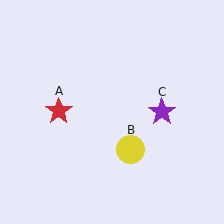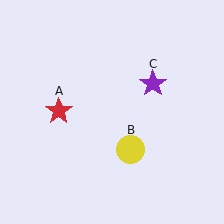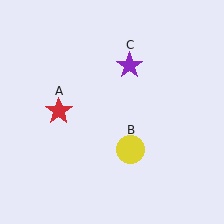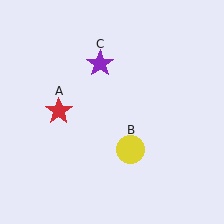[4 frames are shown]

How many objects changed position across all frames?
1 object changed position: purple star (object C).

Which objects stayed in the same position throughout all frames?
Red star (object A) and yellow circle (object B) remained stationary.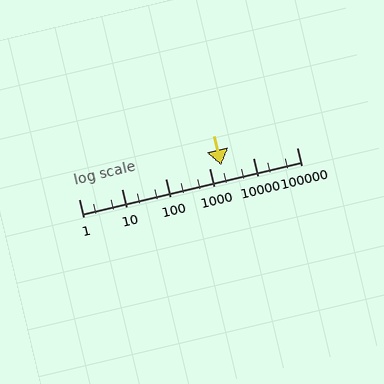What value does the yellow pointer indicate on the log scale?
The pointer indicates approximately 1900.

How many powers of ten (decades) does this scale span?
The scale spans 5 decades, from 1 to 100000.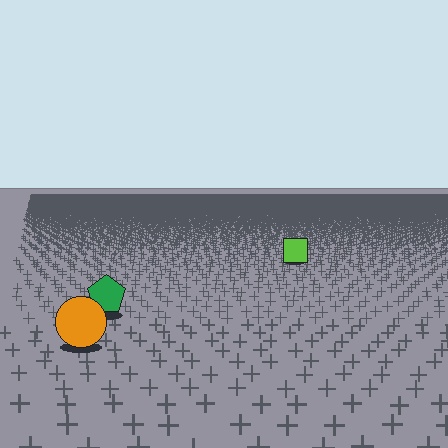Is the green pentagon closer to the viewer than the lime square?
Yes. The green pentagon is closer — you can tell from the texture gradient: the ground texture is coarser near it.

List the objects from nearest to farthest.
From nearest to farthest: the orange circle, the green pentagon, the lime square.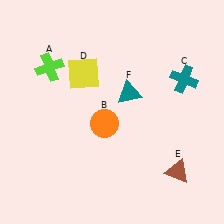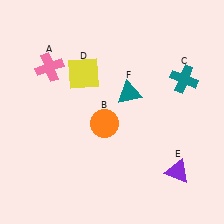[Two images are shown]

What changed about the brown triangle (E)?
In Image 1, E is brown. In Image 2, it changed to purple.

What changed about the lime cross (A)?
In Image 1, A is lime. In Image 2, it changed to pink.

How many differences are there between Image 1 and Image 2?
There are 2 differences between the two images.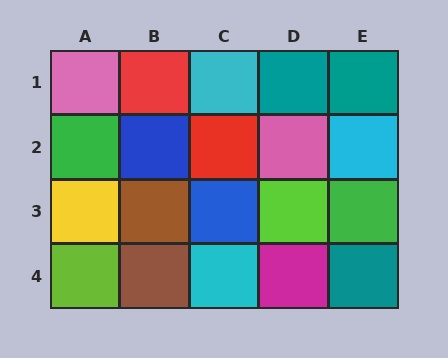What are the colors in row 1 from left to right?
Pink, red, cyan, teal, teal.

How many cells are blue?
2 cells are blue.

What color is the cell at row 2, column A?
Green.